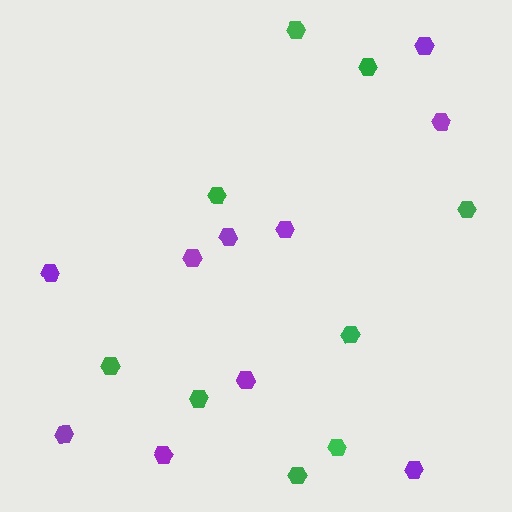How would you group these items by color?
There are 2 groups: one group of purple hexagons (10) and one group of green hexagons (9).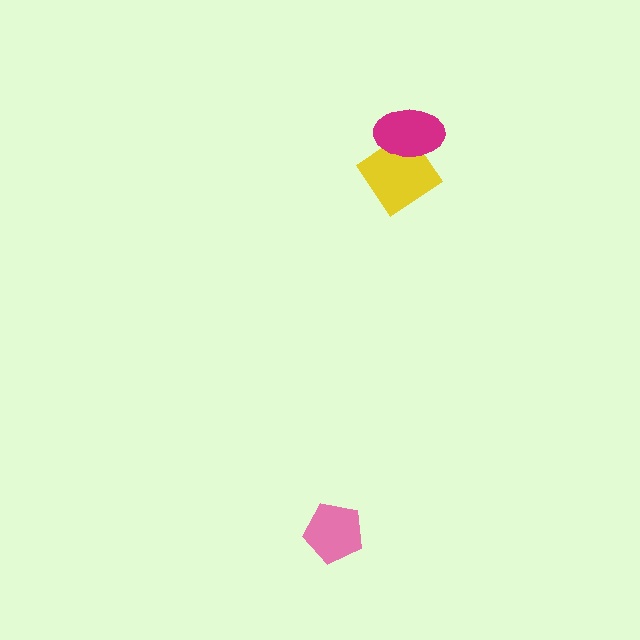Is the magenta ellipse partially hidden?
No, no other shape covers it.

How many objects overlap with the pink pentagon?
0 objects overlap with the pink pentagon.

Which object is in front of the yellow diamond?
The magenta ellipse is in front of the yellow diamond.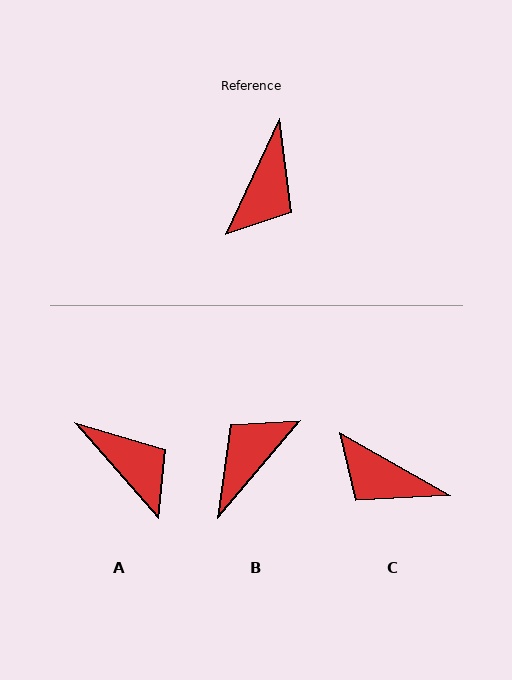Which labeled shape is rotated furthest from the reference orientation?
B, about 165 degrees away.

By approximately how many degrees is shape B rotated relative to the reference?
Approximately 165 degrees counter-clockwise.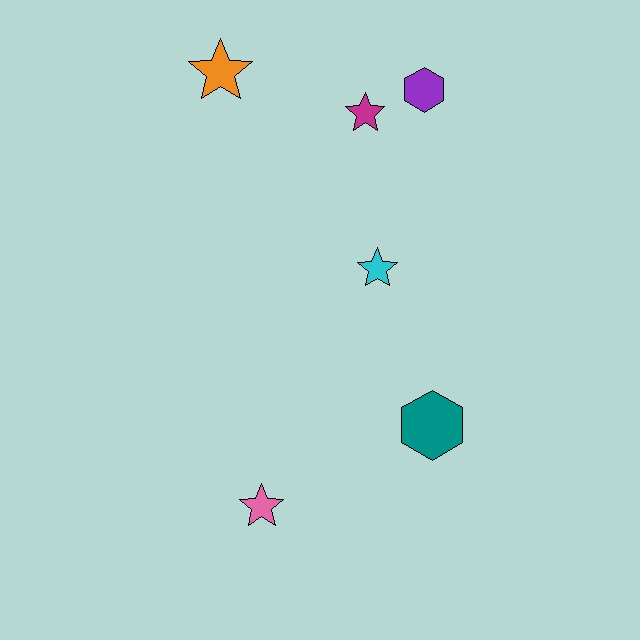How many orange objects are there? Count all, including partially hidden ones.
There is 1 orange object.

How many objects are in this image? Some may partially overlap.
There are 6 objects.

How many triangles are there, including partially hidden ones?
There are no triangles.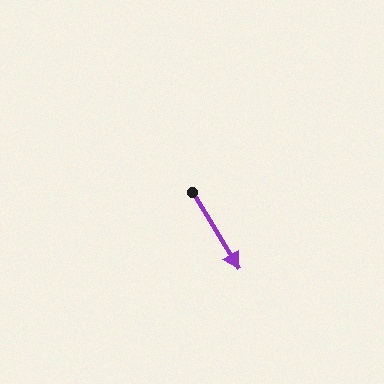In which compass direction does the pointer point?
Southeast.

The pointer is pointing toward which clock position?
Roughly 5 o'clock.